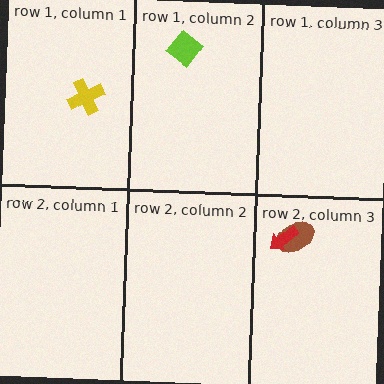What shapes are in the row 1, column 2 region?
The lime diamond.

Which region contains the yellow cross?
The row 1, column 1 region.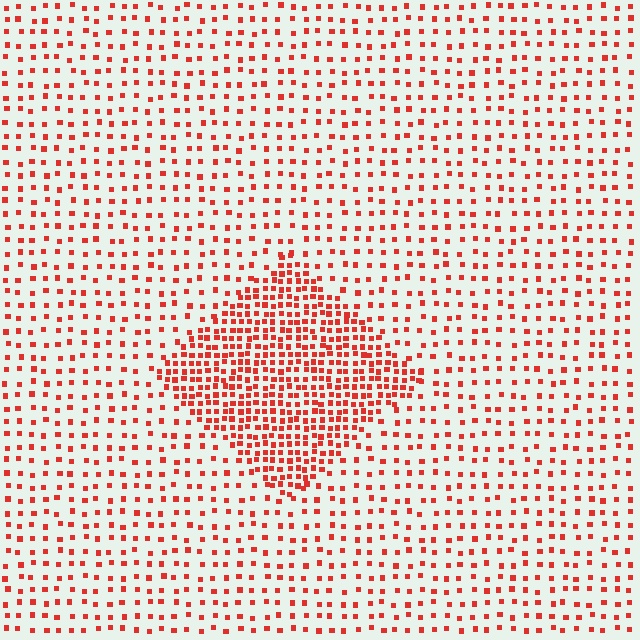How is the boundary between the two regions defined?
The boundary is defined by a change in element density (approximately 2.5x ratio). All elements are the same color, size, and shape.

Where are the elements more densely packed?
The elements are more densely packed inside the diamond boundary.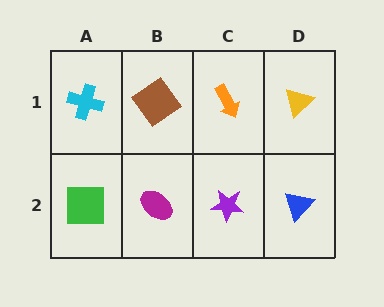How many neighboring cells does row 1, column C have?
3.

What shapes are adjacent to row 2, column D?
A yellow triangle (row 1, column D), a purple star (row 2, column C).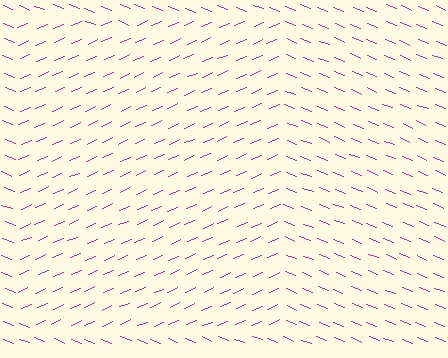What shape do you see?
I see a rectangle.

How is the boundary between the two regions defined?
The boundary is defined purely by a change in line orientation (approximately 45 degrees difference). All lines are the same color and thickness.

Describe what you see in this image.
The image is filled with small magenta line segments. A rectangle region in the image has lines oriented differently from the surrounding lines, creating a visible texture boundary.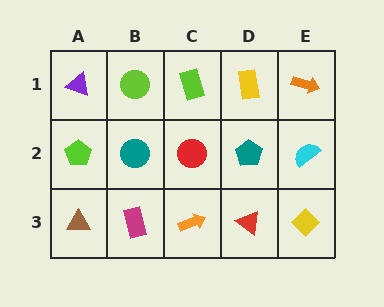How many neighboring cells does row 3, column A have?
2.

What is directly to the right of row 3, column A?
A magenta rectangle.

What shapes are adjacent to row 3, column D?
A teal pentagon (row 2, column D), an orange arrow (row 3, column C), a yellow diamond (row 3, column E).